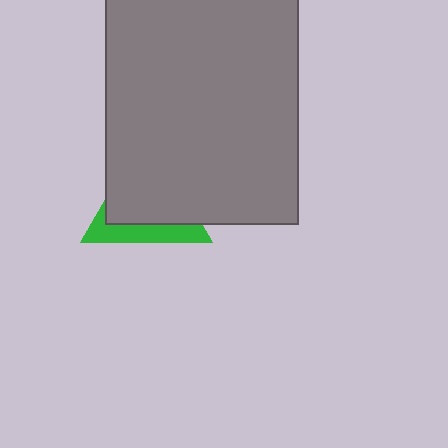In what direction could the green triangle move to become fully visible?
The green triangle could move toward the lower-left. That would shift it out from behind the gray rectangle entirely.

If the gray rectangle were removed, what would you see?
You would see the complete green triangle.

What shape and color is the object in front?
The object in front is a gray rectangle.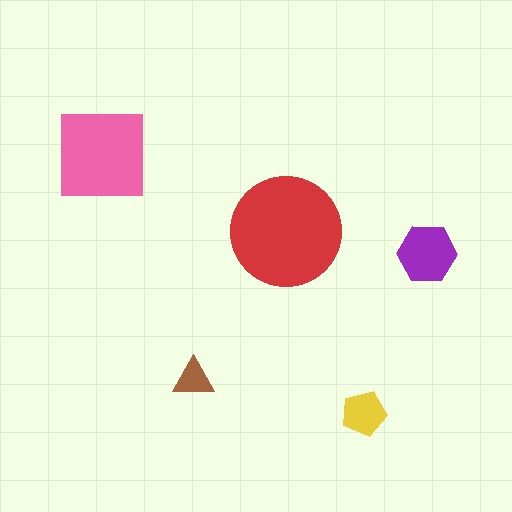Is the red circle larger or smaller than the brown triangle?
Larger.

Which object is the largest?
The red circle.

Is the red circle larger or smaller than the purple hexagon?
Larger.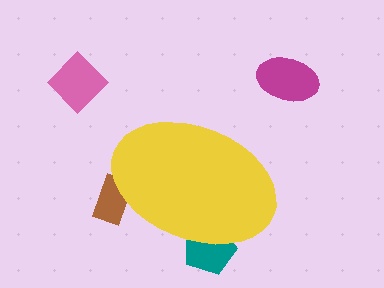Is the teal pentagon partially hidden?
Yes, the teal pentagon is partially hidden behind the yellow ellipse.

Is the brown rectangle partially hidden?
Yes, the brown rectangle is partially hidden behind the yellow ellipse.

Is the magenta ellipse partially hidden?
No, the magenta ellipse is fully visible.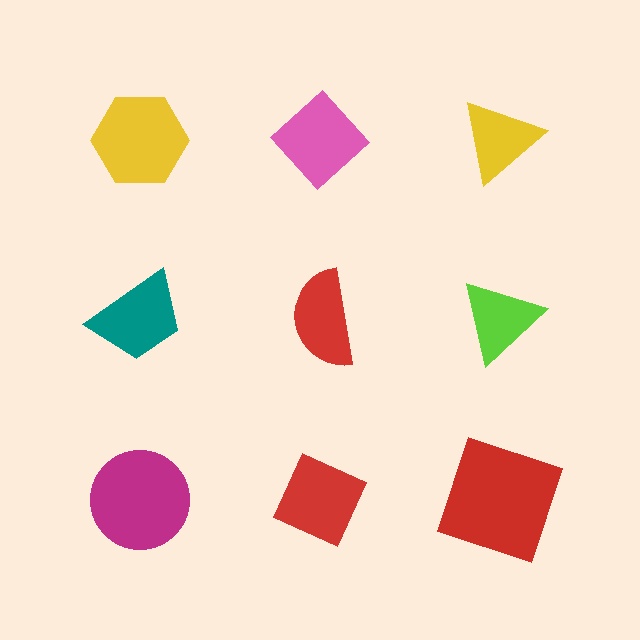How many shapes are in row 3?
3 shapes.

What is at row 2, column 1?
A teal trapezoid.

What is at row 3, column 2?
A red diamond.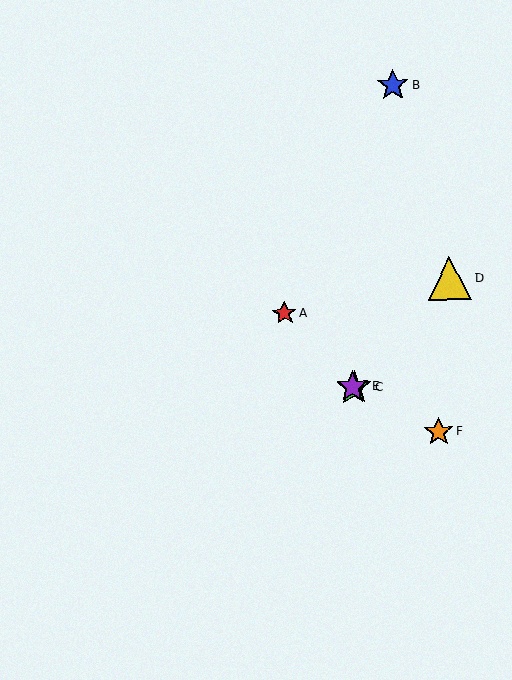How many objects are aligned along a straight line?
3 objects (A, C, E) are aligned along a straight line.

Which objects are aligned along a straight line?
Objects A, C, E are aligned along a straight line.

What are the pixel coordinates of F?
Object F is at (439, 432).